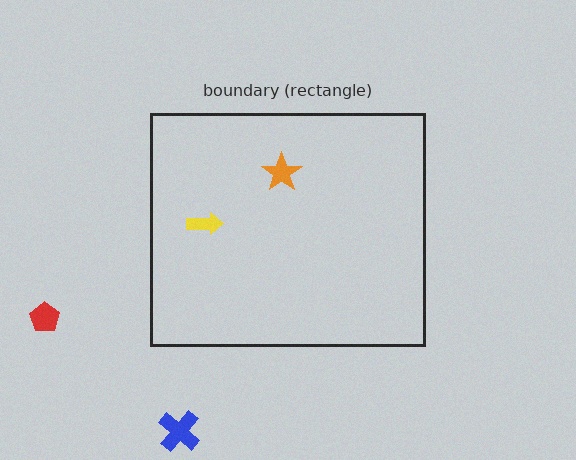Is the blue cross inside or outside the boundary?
Outside.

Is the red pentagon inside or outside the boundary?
Outside.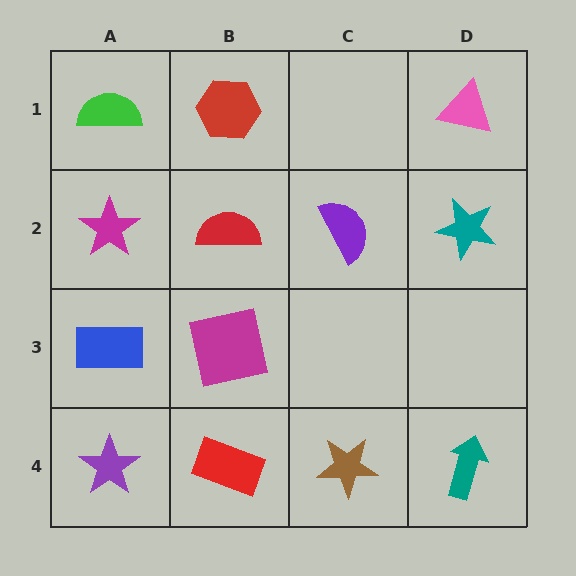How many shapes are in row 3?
2 shapes.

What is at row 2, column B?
A red semicircle.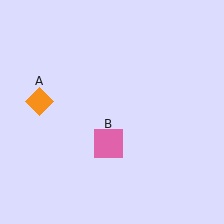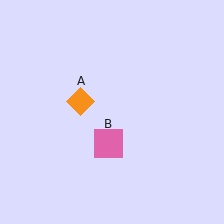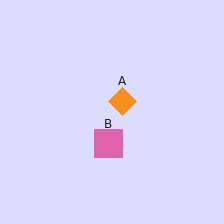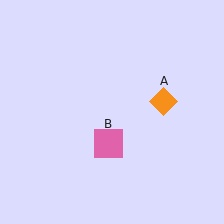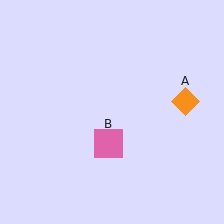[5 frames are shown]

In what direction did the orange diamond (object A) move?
The orange diamond (object A) moved right.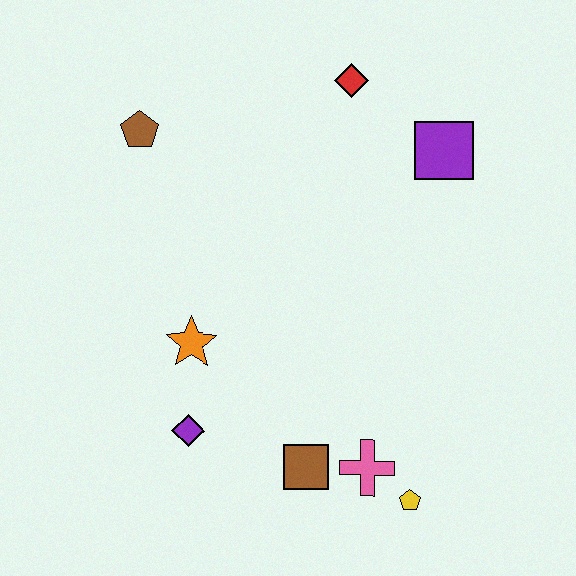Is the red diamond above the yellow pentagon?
Yes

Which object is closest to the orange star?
The purple diamond is closest to the orange star.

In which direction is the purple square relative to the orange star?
The purple square is to the right of the orange star.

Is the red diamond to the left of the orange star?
No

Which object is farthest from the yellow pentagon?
The brown pentagon is farthest from the yellow pentagon.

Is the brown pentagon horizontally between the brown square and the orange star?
No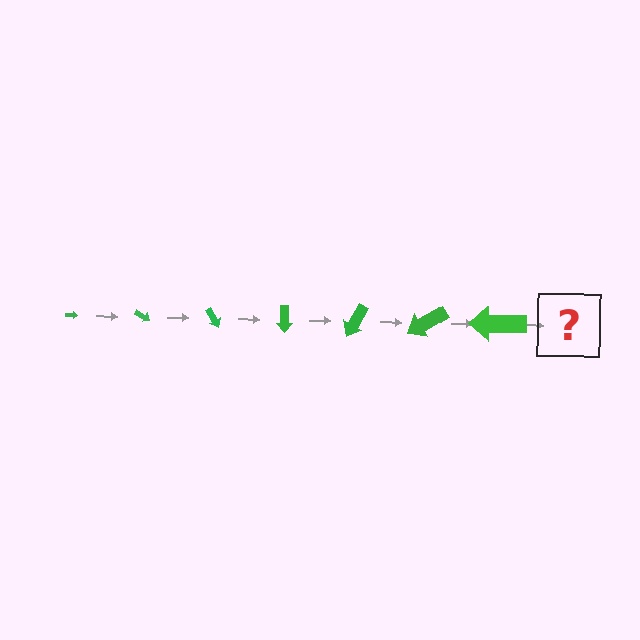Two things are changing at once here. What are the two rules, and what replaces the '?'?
The two rules are that the arrow grows larger each step and it rotates 30 degrees each step. The '?' should be an arrow, larger than the previous one and rotated 210 degrees from the start.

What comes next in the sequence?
The next element should be an arrow, larger than the previous one and rotated 210 degrees from the start.